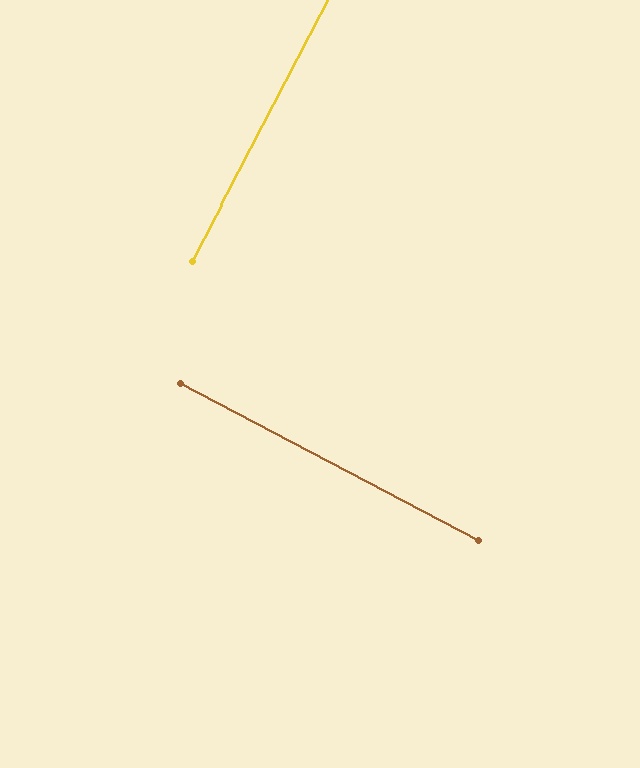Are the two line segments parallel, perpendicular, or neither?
Perpendicular — they meet at approximately 90°.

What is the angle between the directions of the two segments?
Approximately 90 degrees.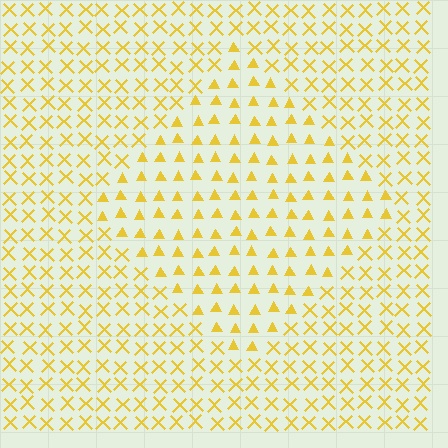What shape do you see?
I see a diamond.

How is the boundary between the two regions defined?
The boundary is defined by a change in element shape: triangles inside vs. X marks outside. All elements share the same color and spacing.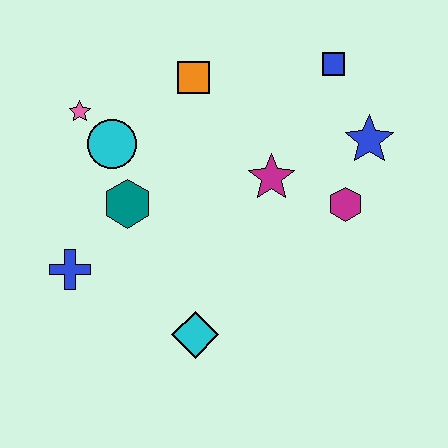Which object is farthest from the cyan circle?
The blue star is farthest from the cyan circle.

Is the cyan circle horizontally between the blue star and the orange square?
No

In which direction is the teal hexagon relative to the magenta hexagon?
The teal hexagon is to the left of the magenta hexagon.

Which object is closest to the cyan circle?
The pink star is closest to the cyan circle.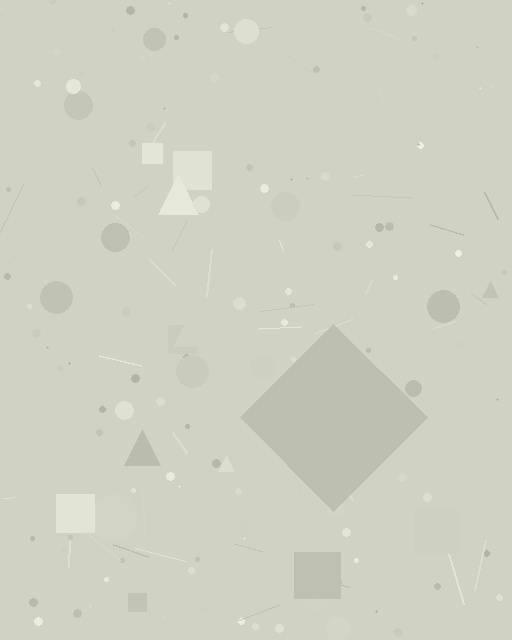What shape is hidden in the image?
A diamond is hidden in the image.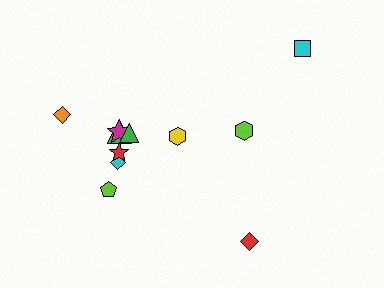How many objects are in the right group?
There are 3 objects.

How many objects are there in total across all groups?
There are 11 objects.